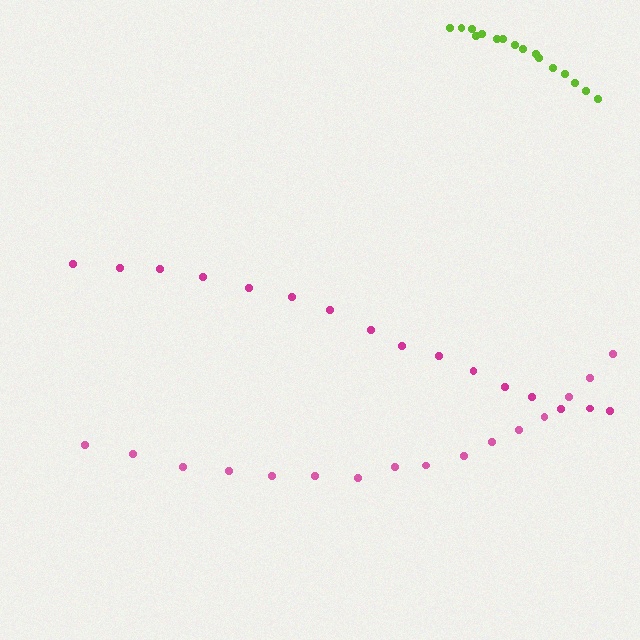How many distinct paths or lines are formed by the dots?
There are 3 distinct paths.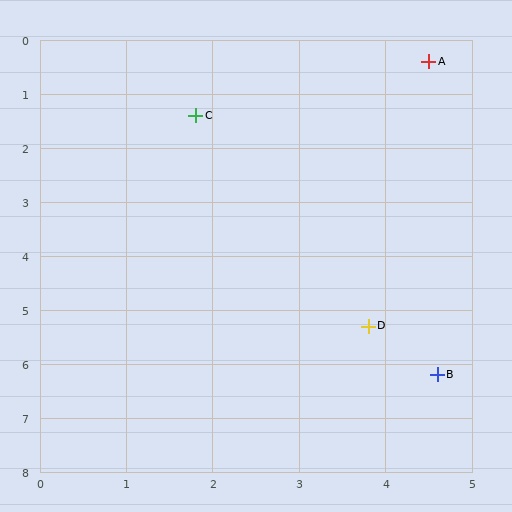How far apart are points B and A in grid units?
Points B and A are about 5.8 grid units apart.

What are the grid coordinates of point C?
Point C is at approximately (1.8, 1.4).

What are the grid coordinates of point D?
Point D is at approximately (3.8, 5.3).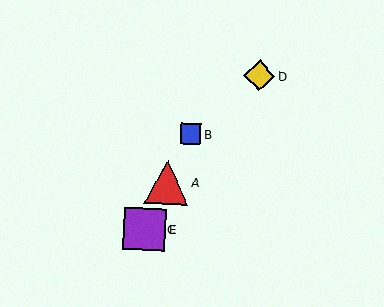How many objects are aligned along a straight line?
4 objects (A, B, C, E) are aligned along a straight line.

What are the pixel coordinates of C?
Object C is at (145, 229).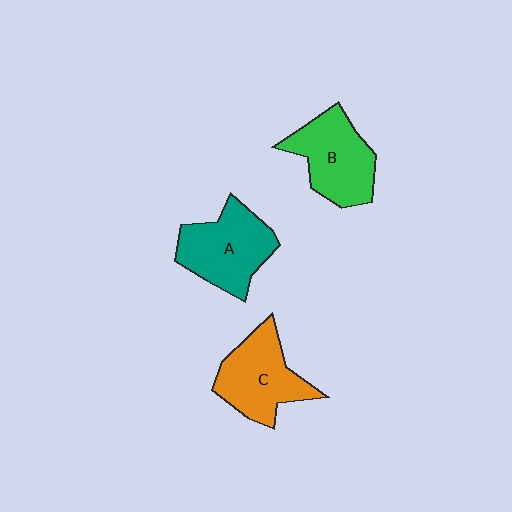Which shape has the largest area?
Shape A (teal).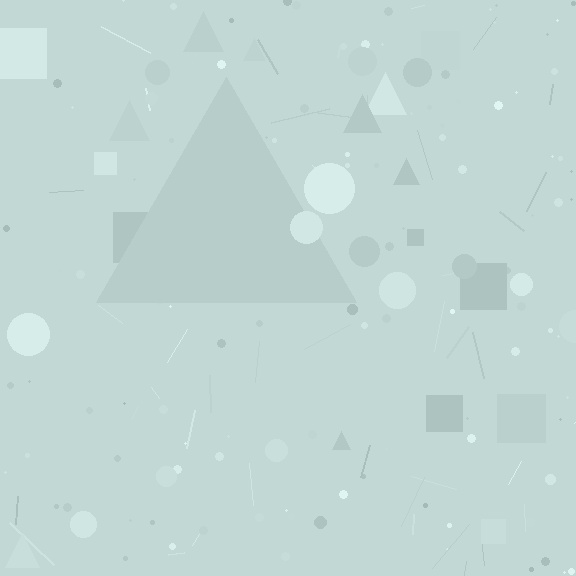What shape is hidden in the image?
A triangle is hidden in the image.